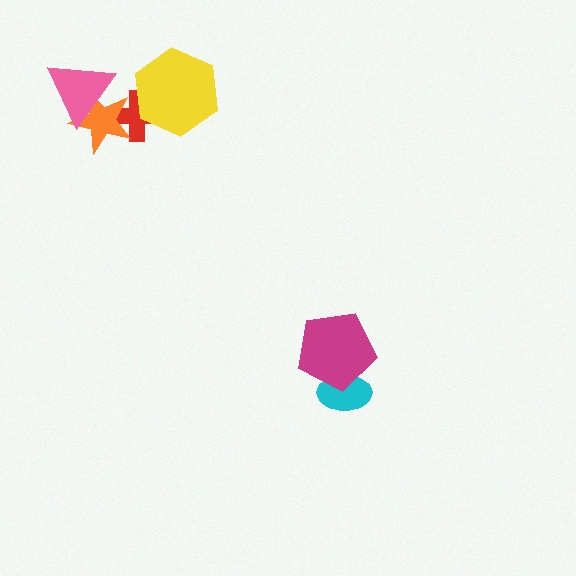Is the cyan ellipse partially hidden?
Yes, it is partially covered by another shape.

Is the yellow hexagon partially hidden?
No, no other shape covers it.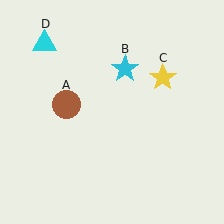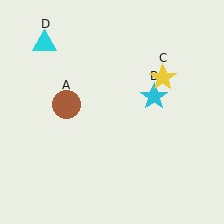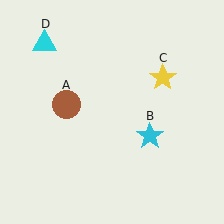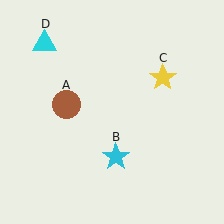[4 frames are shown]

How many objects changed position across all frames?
1 object changed position: cyan star (object B).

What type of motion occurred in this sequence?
The cyan star (object B) rotated clockwise around the center of the scene.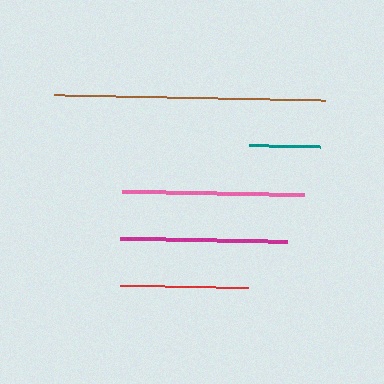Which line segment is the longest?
The brown line is the longest at approximately 271 pixels.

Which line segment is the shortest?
The teal line is the shortest at approximately 71 pixels.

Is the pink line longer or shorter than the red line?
The pink line is longer than the red line.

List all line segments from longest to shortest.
From longest to shortest: brown, pink, magenta, red, teal.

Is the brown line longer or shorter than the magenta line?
The brown line is longer than the magenta line.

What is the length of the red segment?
The red segment is approximately 129 pixels long.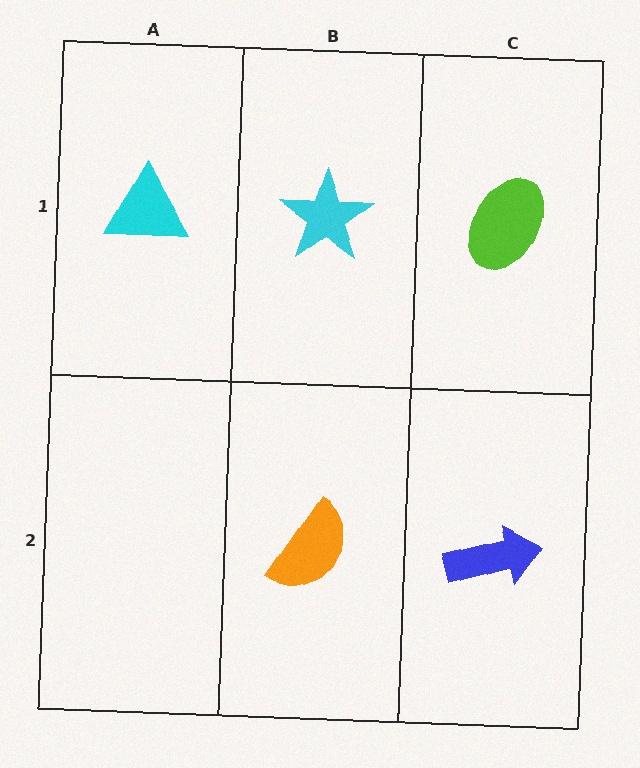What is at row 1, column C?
A lime ellipse.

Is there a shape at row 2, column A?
No, that cell is empty.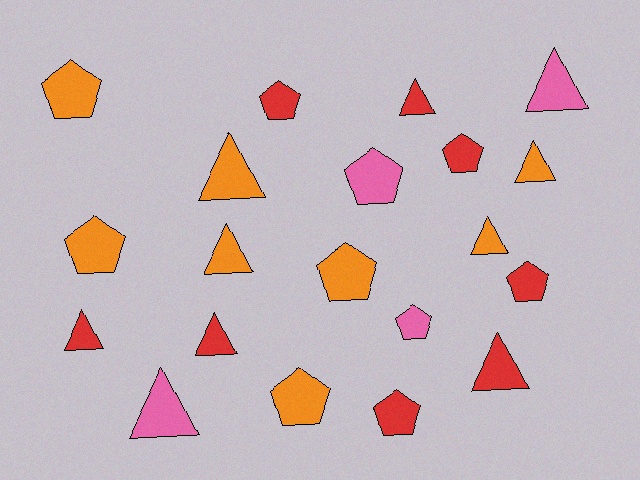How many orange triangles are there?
There are 4 orange triangles.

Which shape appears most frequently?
Triangle, with 10 objects.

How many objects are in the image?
There are 20 objects.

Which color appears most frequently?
Red, with 8 objects.